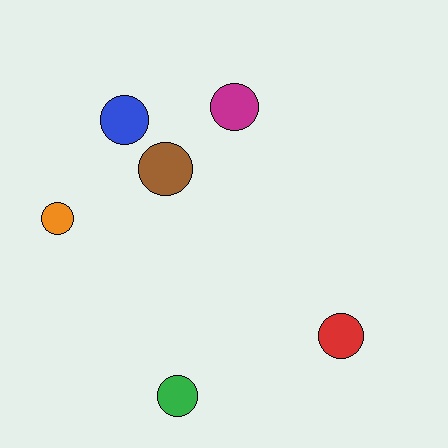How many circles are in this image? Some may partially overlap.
There are 6 circles.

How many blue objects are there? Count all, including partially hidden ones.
There is 1 blue object.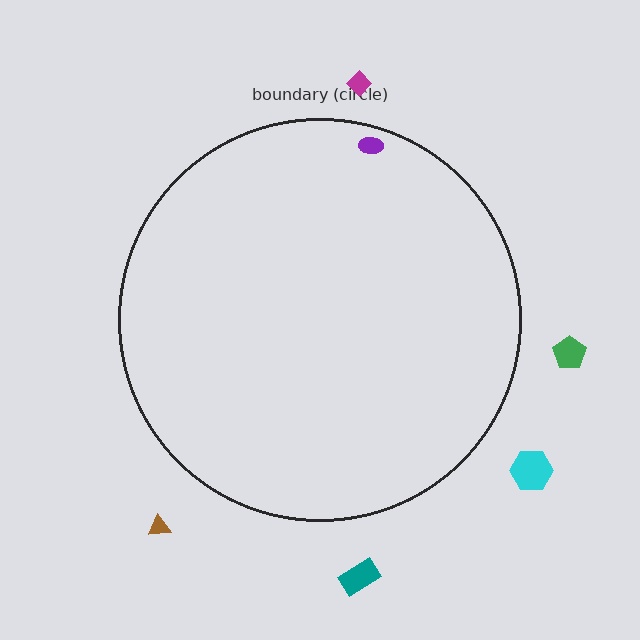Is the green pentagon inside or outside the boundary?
Outside.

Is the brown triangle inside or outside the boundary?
Outside.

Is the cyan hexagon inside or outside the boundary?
Outside.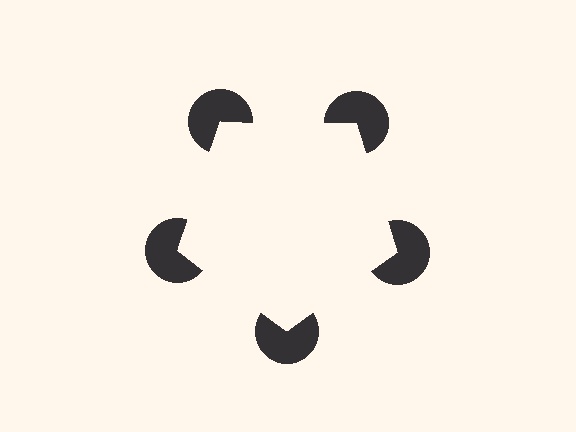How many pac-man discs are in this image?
There are 5 — one at each vertex of the illusory pentagon.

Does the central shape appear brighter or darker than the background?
It typically appears slightly brighter than the background, even though no actual brightness change is drawn.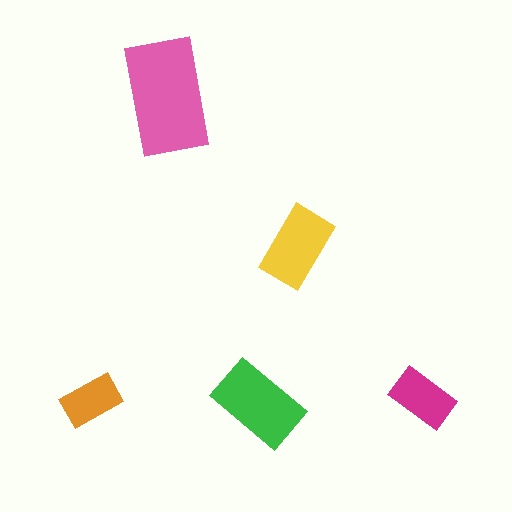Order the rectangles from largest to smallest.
the pink one, the green one, the yellow one, the magenta one, the orange one.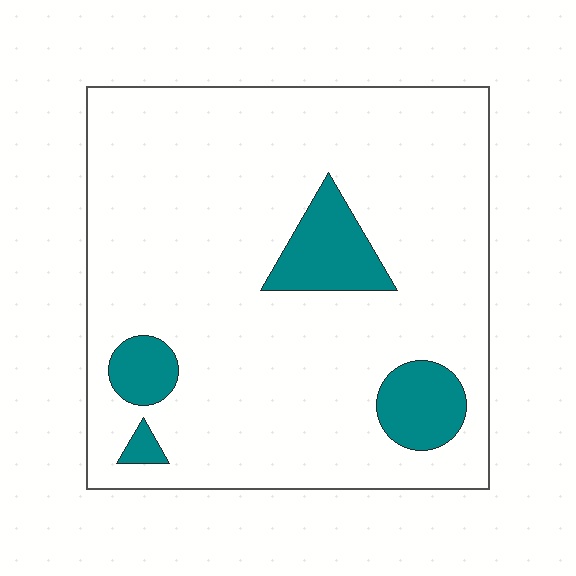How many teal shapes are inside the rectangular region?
4.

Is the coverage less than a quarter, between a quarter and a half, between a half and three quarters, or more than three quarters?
Less than a quarter.